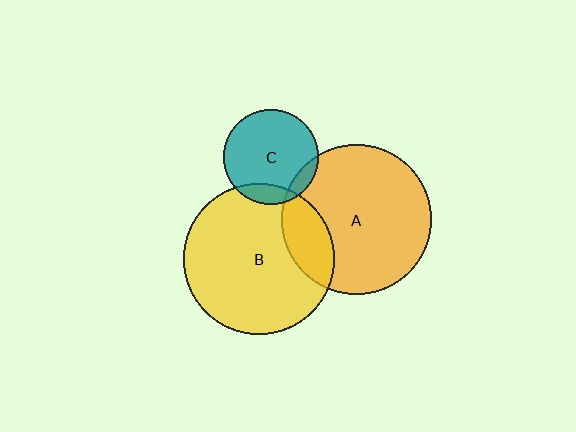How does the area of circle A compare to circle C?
Approximately 2.5 times.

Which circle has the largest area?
Circle B (yellow).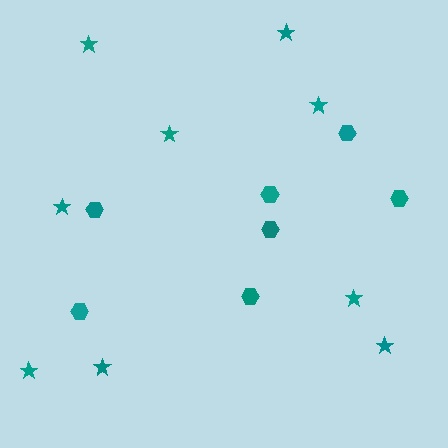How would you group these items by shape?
There are 2 groups: one group of stars (9) and one group of hexagons (7).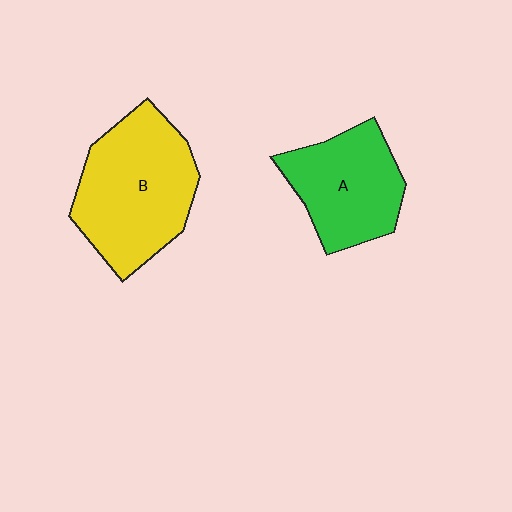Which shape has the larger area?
Shape B (yellow).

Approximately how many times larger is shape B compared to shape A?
Approximately 1.3 times.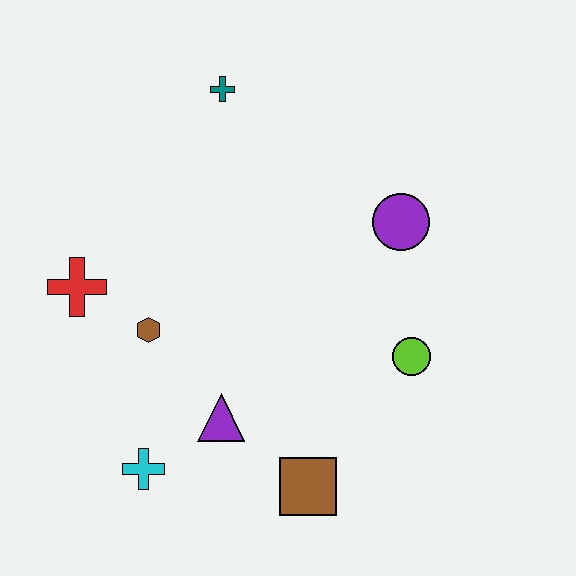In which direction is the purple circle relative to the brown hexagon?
The purple circle is to the right of the brown hexagon.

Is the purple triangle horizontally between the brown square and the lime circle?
No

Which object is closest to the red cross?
The brown hexagon is closest to the red cross.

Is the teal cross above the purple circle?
Yes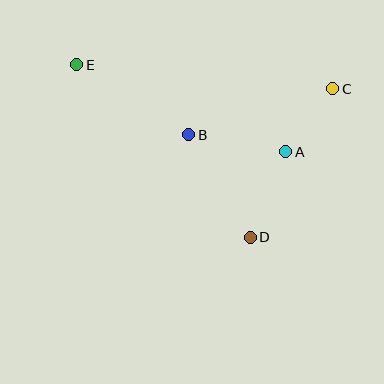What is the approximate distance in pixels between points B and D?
The distance between B and D is approximately 120 pixels.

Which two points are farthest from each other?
Points C and E are farthest from each other.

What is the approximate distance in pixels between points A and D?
The distance between A and D is approximately 93 pixels.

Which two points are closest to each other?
Points A and C are closest to each other.